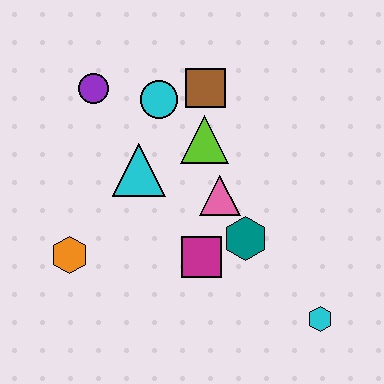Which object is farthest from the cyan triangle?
The cyan hexagon is farthest from the cyan triangle.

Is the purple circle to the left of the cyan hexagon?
Yes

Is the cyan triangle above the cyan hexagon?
Yes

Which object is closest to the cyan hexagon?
The teal hexagon is closest to the cyan hexagon.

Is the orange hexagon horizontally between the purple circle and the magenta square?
No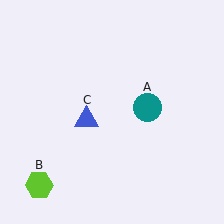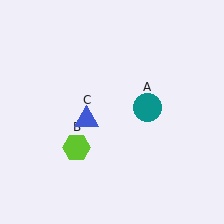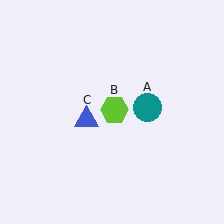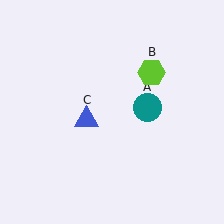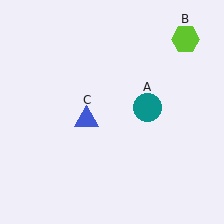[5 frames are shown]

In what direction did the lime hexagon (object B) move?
The lime hexagon (object B) moved up and to the right.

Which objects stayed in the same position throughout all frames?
Teal circle (object A) and blue triangle (object C) remained stationary.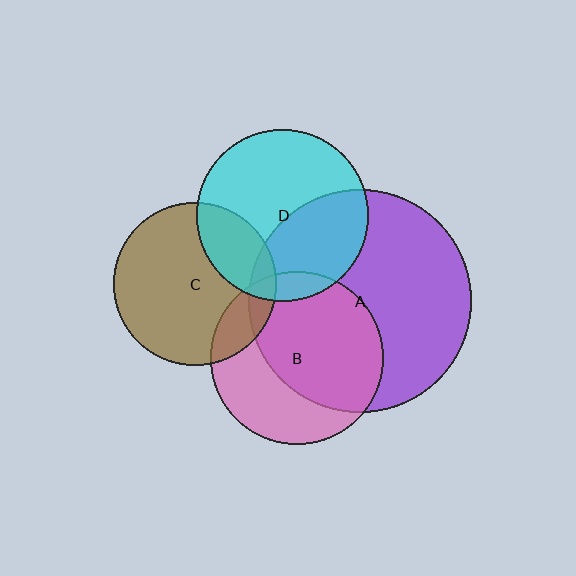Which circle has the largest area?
Circle A (purple).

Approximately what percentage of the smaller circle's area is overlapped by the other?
Approximately 10%.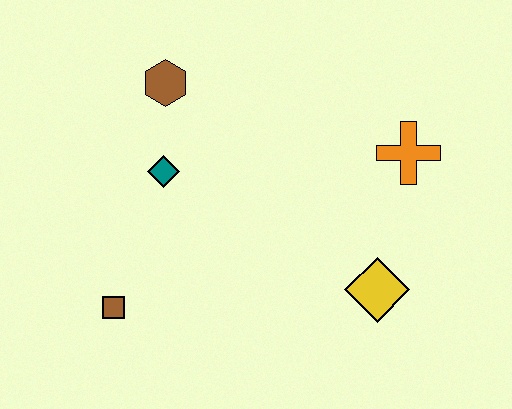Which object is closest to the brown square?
The teal diamond is closest to the brown square.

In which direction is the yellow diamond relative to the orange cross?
The yellow diamond is below the orange cross.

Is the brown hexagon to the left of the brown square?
No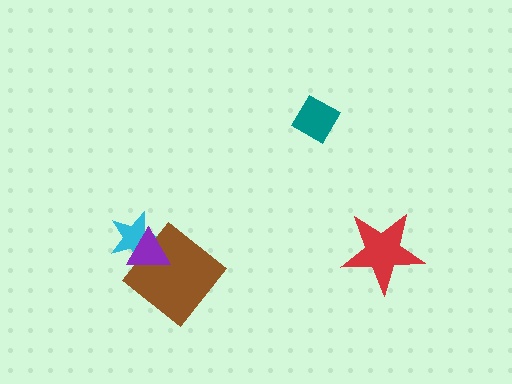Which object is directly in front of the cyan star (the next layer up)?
The brown diamond is directly in front of the cyan star.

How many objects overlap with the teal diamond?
0 objects overlap with the teal diamond.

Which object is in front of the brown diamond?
The purple triangle is in front of the brown diamond.